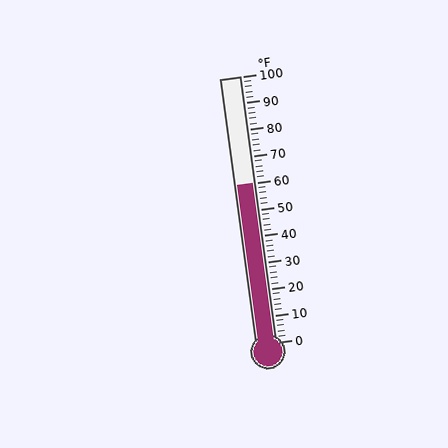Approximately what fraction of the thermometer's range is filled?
The thermometer is filled to approximately 60% of its range.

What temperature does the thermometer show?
The thermometer shows approximately 60°F.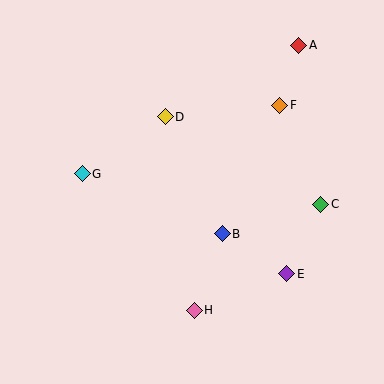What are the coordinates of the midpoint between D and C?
The midpoint between D and C is at (243, 160).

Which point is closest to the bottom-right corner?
Point E is closest to the bottom-right corner.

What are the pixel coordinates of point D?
Point D is at (165, 117).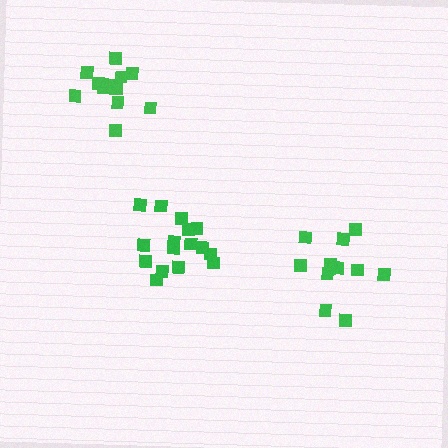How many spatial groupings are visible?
There are 3 spatial groupings.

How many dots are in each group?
Group 1: 12 dots, Group 2: 12 dots, Group 3: 16 dots (40 total).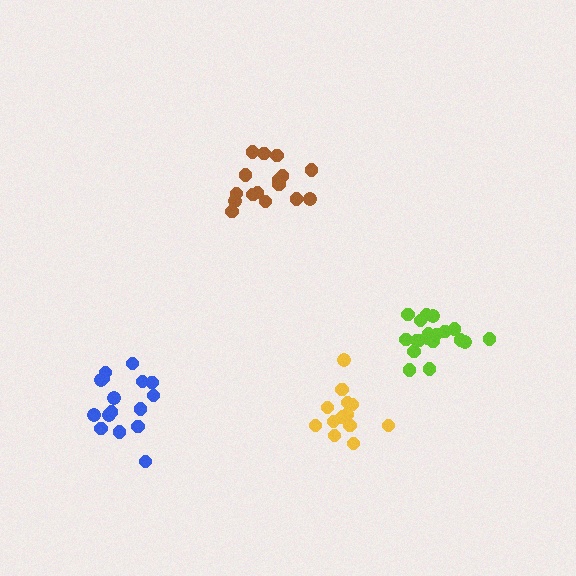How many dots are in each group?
Group 1: 13 dots, Group 2: 16 dots, Group 3: 19 dots, Group 4: 16 dots (64 total).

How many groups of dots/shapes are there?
There are 4 groups.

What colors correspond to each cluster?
The clusters are colored: yellow, brown, lime, blue.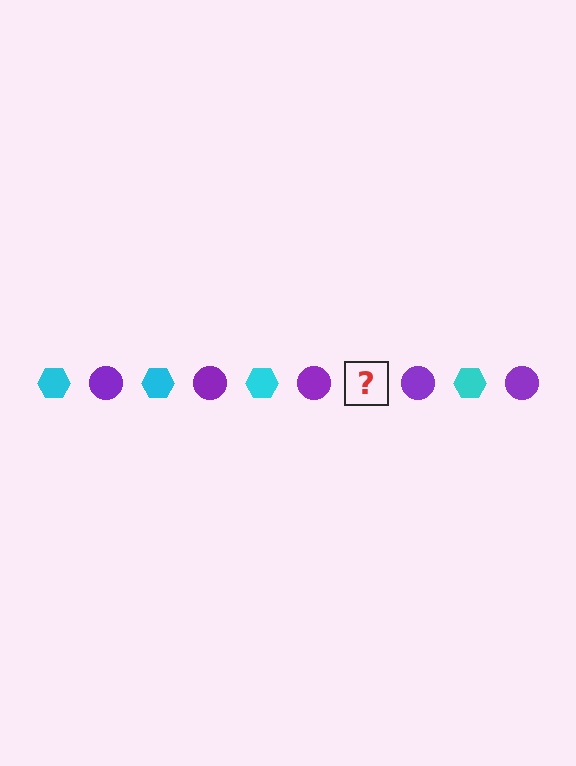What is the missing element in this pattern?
The missing element is a cyan hexagon.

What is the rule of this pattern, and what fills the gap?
The rule is that the pattern alternates between cyan hexagon and purple circle. The gap should be filled with a cyan hexagon.